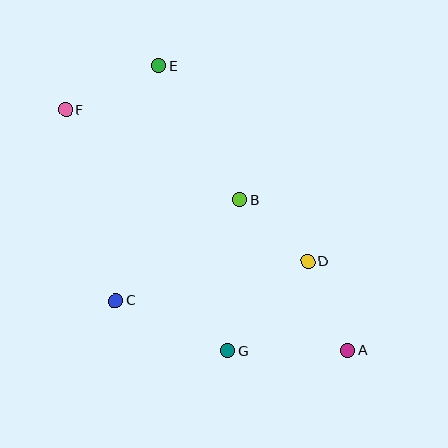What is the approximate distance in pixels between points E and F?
The distance between E and F is approximately 103 pixels.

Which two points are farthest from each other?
Points A and F are farthest from each other.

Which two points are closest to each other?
Points B and D are closest to each other.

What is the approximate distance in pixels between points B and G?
The distance between B and G is approximately 152 pixels.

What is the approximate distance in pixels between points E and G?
The distance between E and G is approximately 293 pixels.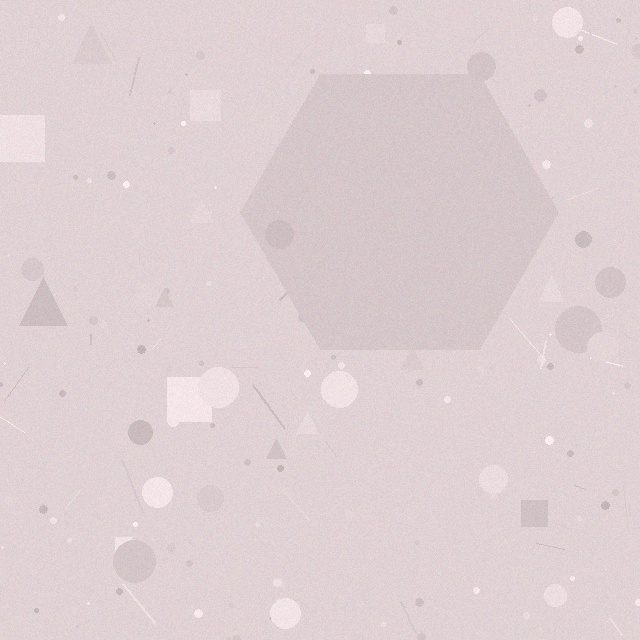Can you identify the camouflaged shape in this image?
The camouflaged shape is a hexagon.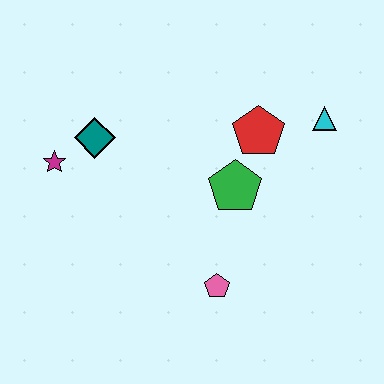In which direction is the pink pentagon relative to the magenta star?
The pink pentagon is to the right of the magenta star.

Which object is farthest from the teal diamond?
The cyan triangle is farthest from the teal diamond.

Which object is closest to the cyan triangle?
The red pentagon is closest to the cyan triangle.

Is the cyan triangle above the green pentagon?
Yes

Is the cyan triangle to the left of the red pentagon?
No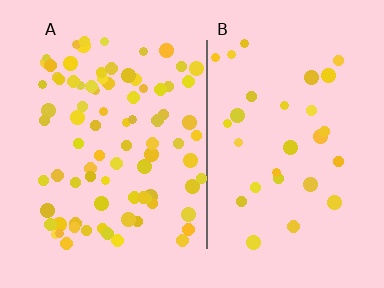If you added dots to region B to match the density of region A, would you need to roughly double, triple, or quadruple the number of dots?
Approximately triple.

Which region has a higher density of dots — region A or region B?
A (the left).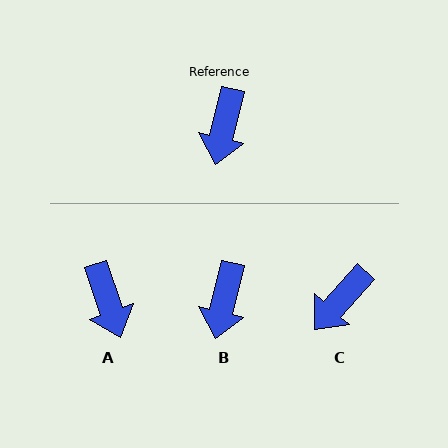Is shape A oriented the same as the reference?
No, it is off by about 33 degrees.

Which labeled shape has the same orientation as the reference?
B.